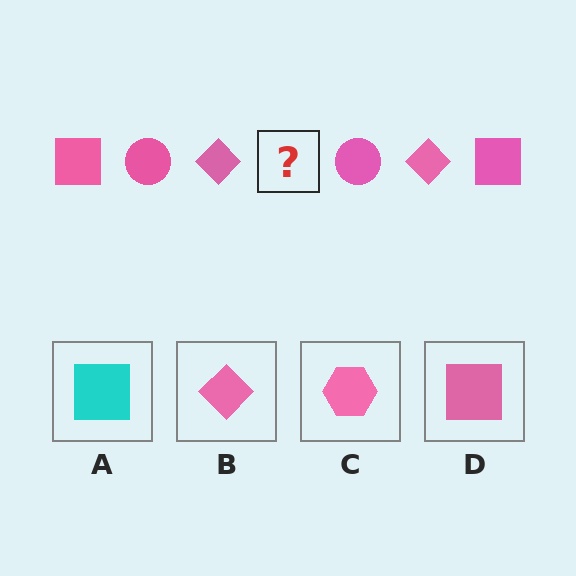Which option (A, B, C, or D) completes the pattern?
D.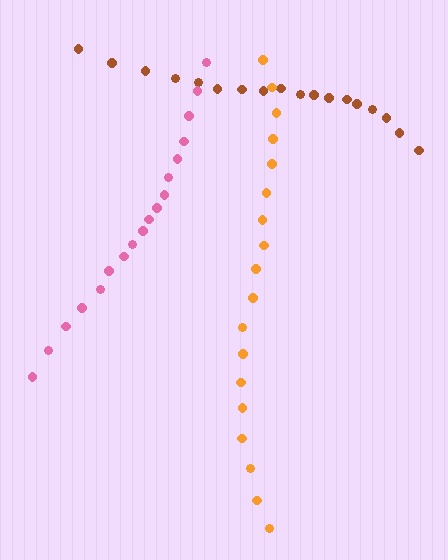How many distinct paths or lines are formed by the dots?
There are 3 distinct paths.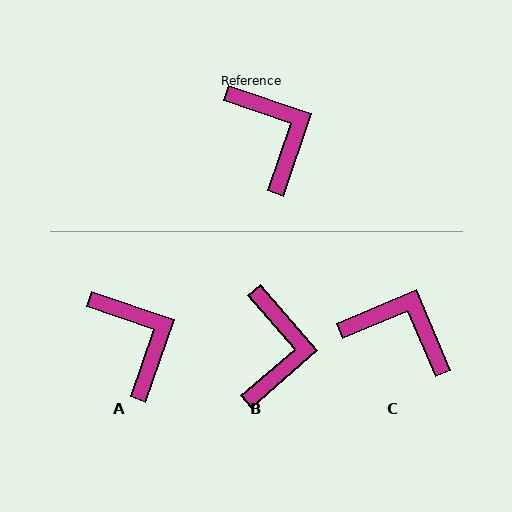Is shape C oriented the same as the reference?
No, it is off by about 42 degrees.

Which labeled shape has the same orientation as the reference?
A.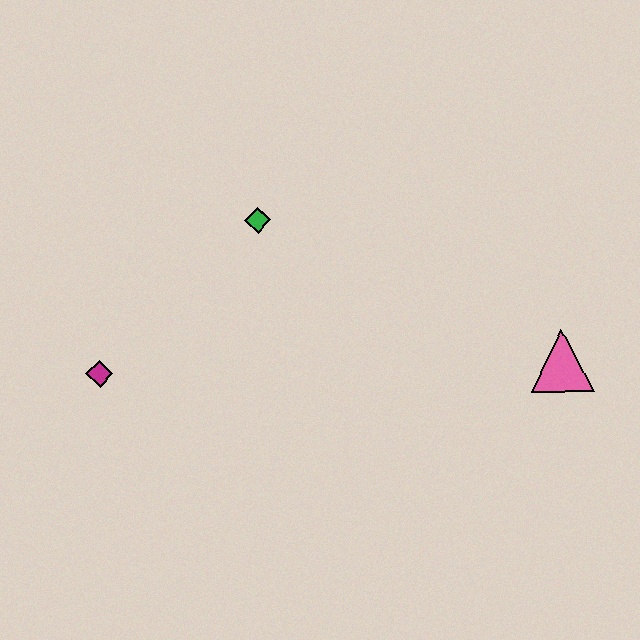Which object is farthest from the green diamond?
The pink triangle is farthest from the green diamond.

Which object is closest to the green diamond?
The magenta diamond is closest to the green diamond.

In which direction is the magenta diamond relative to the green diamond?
The magenta diamond is to the left of the green diamond.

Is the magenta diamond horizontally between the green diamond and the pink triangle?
No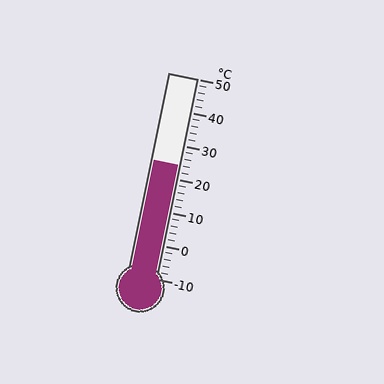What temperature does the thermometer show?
The thermometer shows approximately 24°C.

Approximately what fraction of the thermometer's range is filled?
The thermometer is filled to approximately 55% of its range.